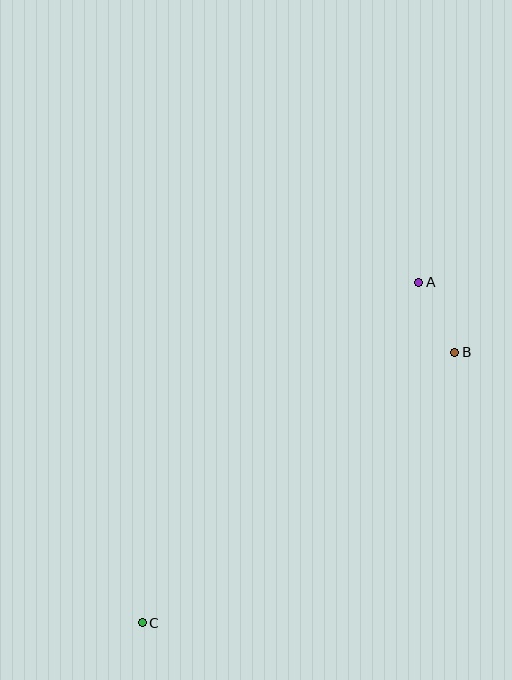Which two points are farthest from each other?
Points A and C are farthest from each other.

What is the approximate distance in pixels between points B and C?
The distance between B and C is approximately 413 pixels.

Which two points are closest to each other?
Points A and B are closest to each other.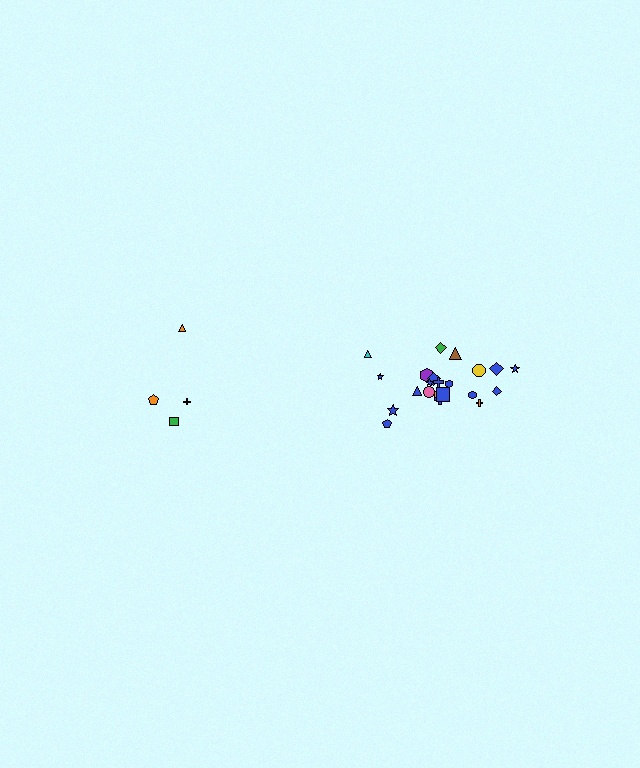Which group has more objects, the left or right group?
The right group.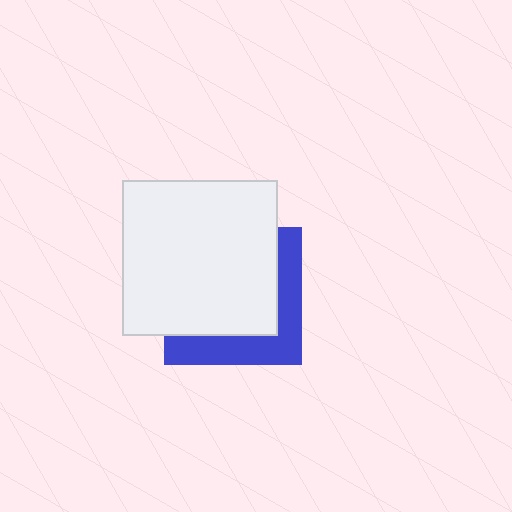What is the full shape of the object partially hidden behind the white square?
The partially hidden object is a blue square.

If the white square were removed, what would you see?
You would see the complete blue square.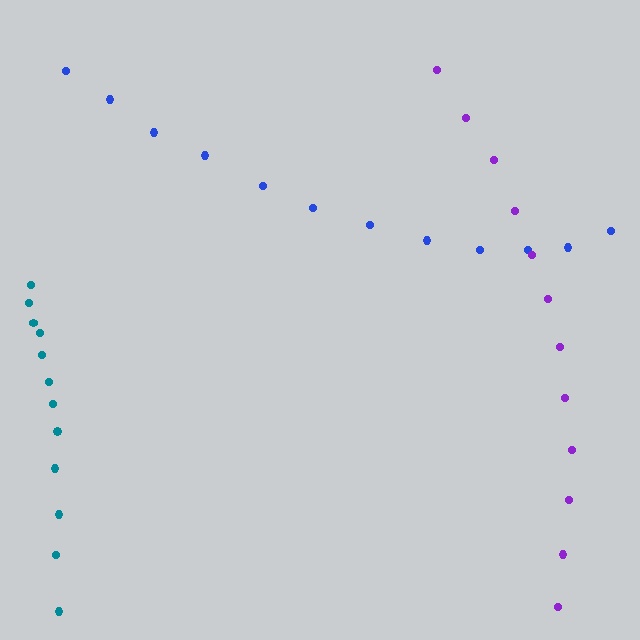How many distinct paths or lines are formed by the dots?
There are 3 distinct paths.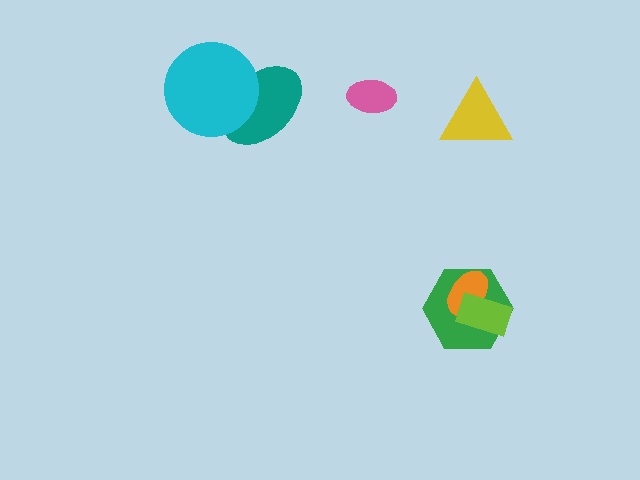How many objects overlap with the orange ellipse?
2 objects overlap with the orange ellipse.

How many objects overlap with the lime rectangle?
2 objects overlap with the lime rectangle.